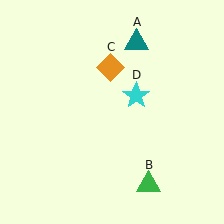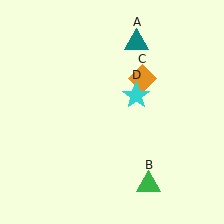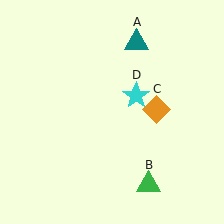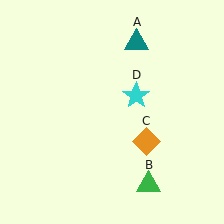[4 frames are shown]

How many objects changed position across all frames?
1 object changed position: orange diamond (object C).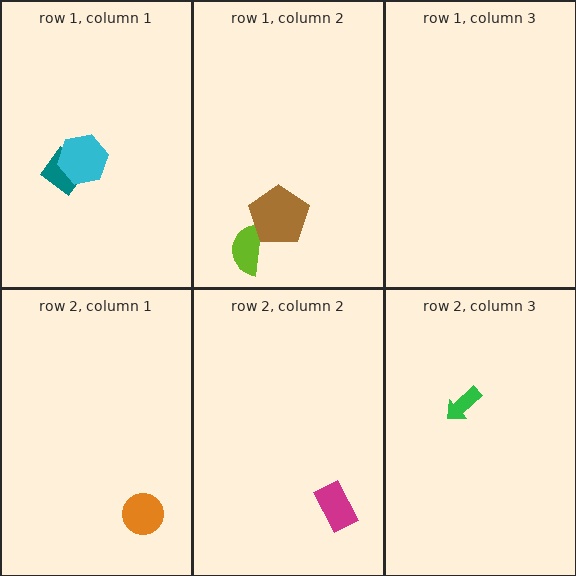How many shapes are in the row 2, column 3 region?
1.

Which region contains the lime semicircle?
The row 1, column 2 region.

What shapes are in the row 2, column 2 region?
The magenta rectangle.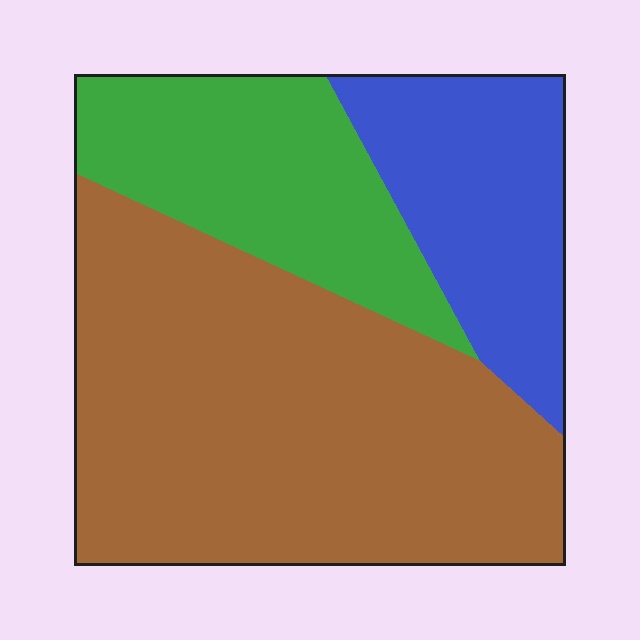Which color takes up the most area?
Brown, at roughly 55%.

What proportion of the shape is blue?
Blue covers about 20% of the shape.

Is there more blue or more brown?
Brown.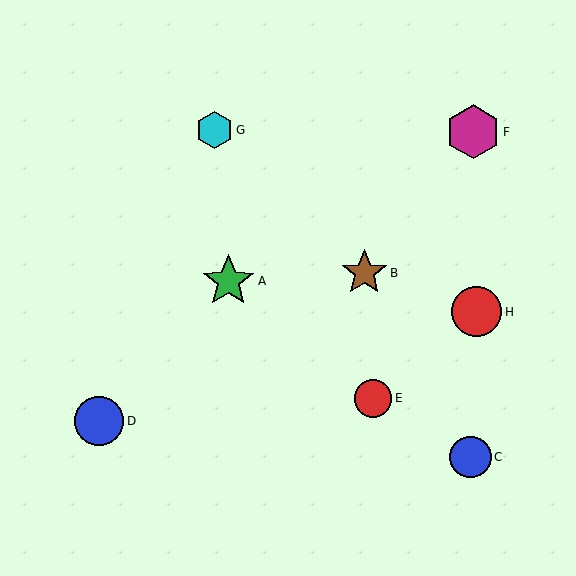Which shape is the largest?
The magenta hexagon (labeled F) is the largest.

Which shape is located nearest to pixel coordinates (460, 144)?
The magenta hexagon (labeled F) at (473, 132) is nearest to that location.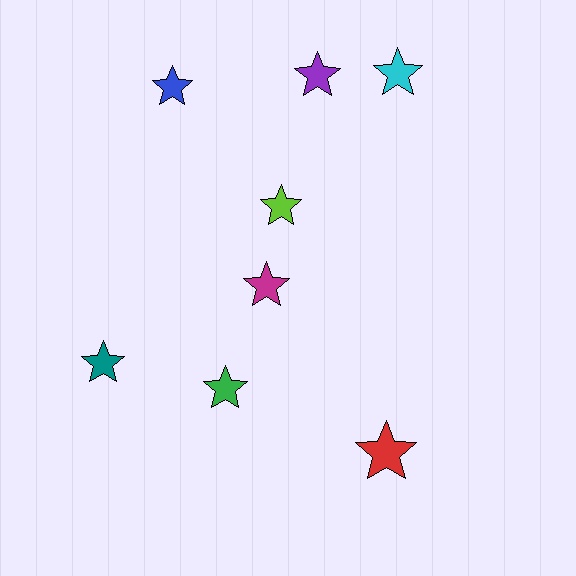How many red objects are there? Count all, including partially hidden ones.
There is 1 red object.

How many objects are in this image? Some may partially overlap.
There are 8 objects.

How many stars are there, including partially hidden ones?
There are 8 stars.